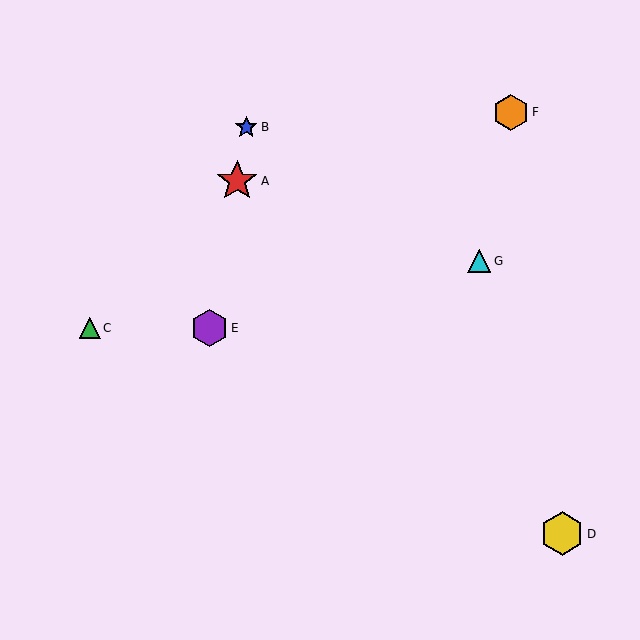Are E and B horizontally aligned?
No, E is at y≈328 and B is at y≈127.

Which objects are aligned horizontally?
Objects C, E are aligned horizontally.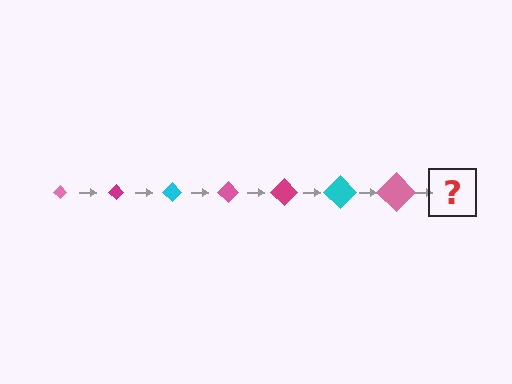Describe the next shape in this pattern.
It should be a magenta diamond, larger than the previous one.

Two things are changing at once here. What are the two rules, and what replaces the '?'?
The two rules are that the diamond grows larger each step and the color cycles through pink, magenta, and cyan. The '?' should be a magenta diamond, larger than the previous one.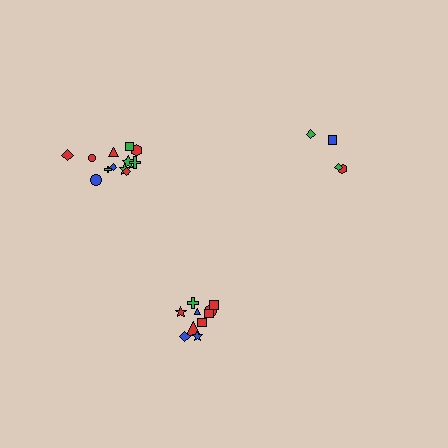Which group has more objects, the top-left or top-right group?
The top-left group.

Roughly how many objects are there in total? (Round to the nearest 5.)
Roughly 25 objects in total.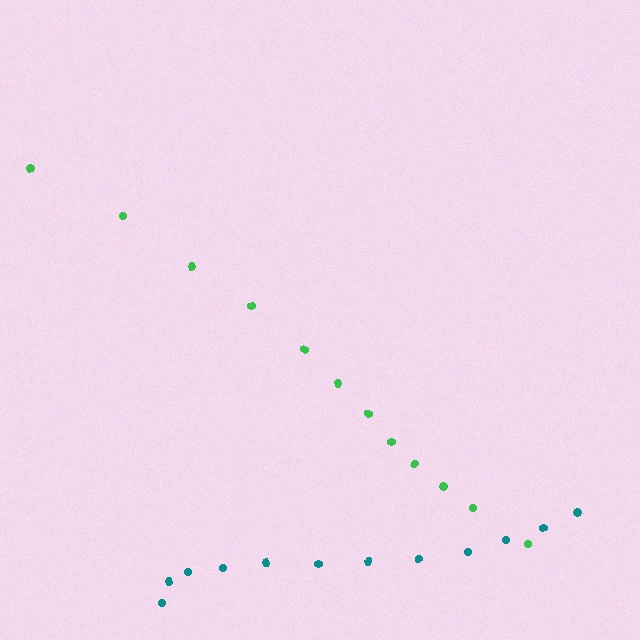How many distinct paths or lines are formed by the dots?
There are 2 distinct paths.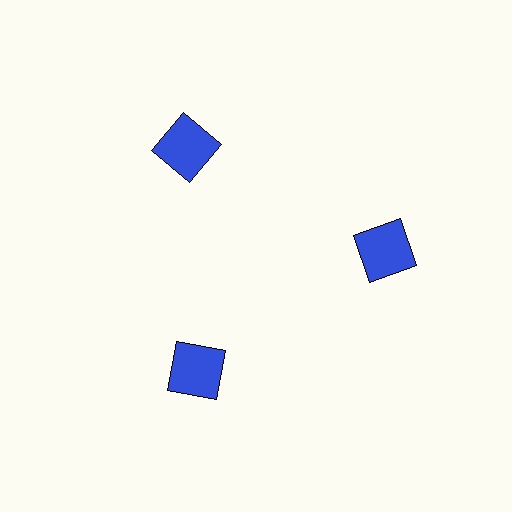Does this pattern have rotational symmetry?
Yes, this pattern has 3-fold rotational symmetry. It looks the same after rotating 120 degrees around the center.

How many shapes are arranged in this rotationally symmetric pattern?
There are 3 shapes, arranged in 3 groups of 1.